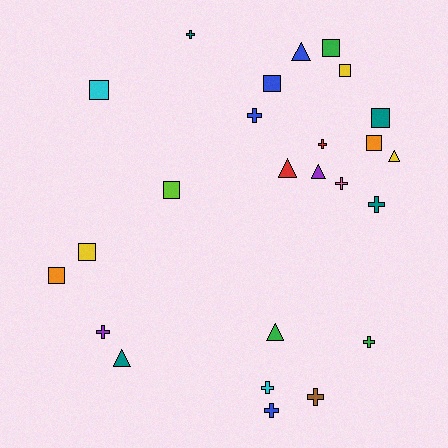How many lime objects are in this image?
There is 1 lime object.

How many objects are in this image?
There are 25 objects.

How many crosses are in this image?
There are 10 crosses.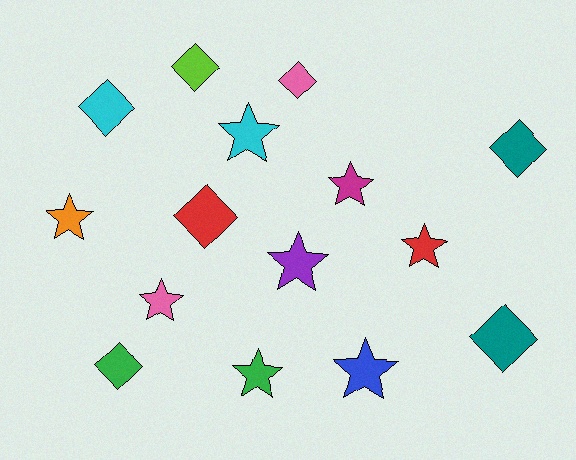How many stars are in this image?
There are 8 stars.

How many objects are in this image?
There are 15 objects.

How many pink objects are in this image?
There are 2 pink objects.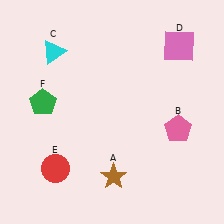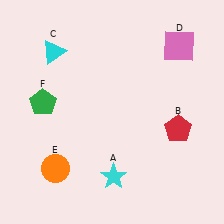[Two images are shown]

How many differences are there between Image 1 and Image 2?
There are 3 differences between the two images.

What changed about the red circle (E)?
In Image 1, E is red. In Image 2, it changed to orange.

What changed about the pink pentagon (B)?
In Image 1, B is pink. In Image 2, it changed to red.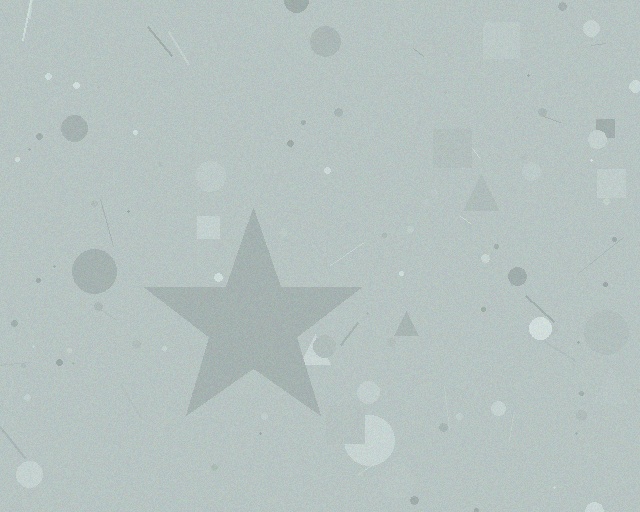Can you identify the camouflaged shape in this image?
The camouflaged shape is a star.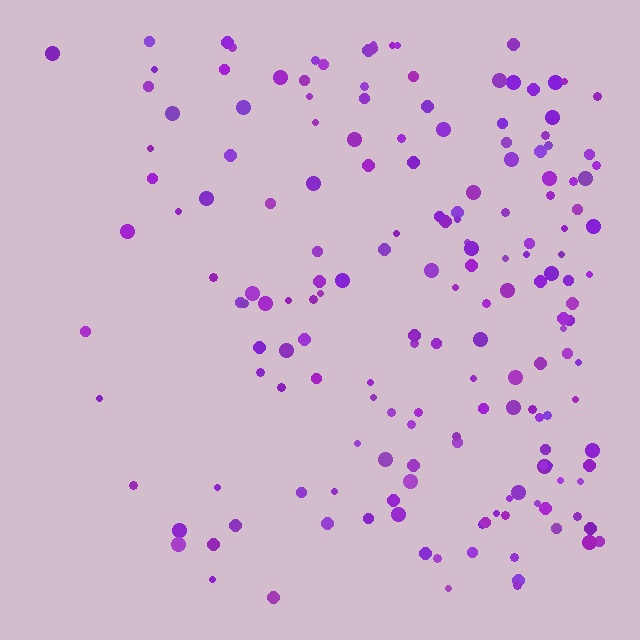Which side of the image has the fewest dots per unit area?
The left.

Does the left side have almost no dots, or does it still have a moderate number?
Still a moderate number, just noticeably fewer than the right.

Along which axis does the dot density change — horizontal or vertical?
Horizontal.